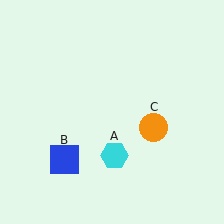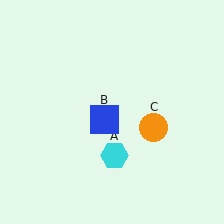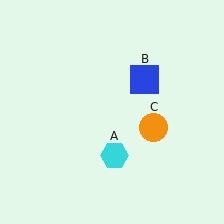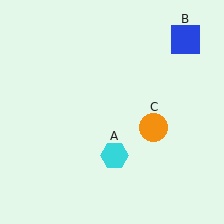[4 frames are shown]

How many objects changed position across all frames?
1 object changed position: blue square (object B).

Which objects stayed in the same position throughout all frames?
Cyan hexagon (object A) and orange circle (object C) remained stationary.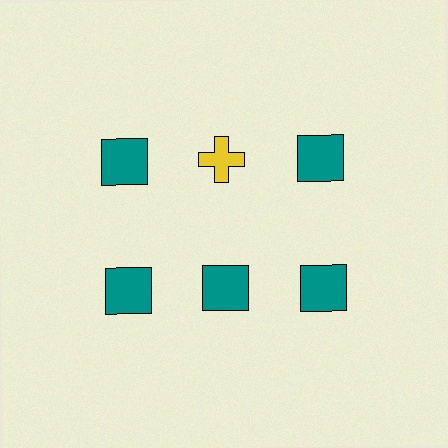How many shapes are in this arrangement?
There are 6 shapes arranged in a grid pattern.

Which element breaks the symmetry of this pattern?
The yellow cross in the top row, second from left column breaks the symmetry. All other shapes are teal squares.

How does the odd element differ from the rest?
It differs in both color (yellow instead of teal) and shape (cross instead of square).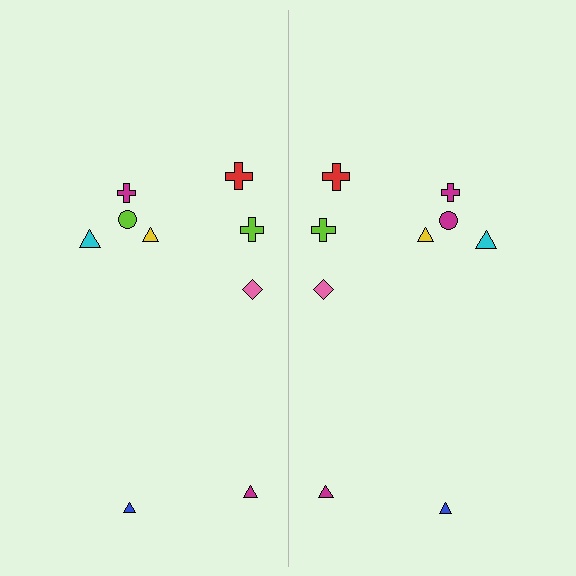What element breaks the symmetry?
The magenta circle on the right side breaks the symmetry — its mirror counterpart is lime.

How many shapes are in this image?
There are 18 shapes in this image.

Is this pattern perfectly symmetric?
No, the pattern is not perfectly symmetric. The magenta circle on the right side breaks the symmetry — its mirror counterpart is lime.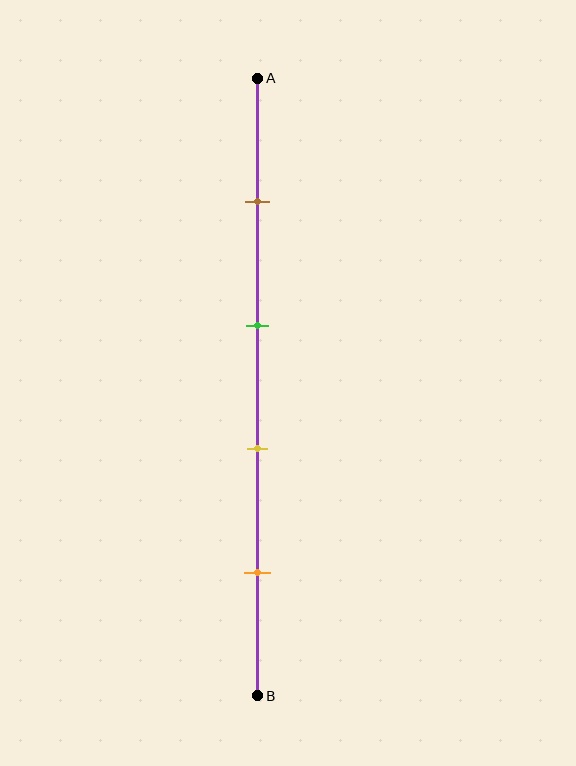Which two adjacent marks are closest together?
The green and yellow marks are the closest adjacent pair.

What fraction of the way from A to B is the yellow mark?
The yellow mark is approximately 60% (0.6) of the way from A to B.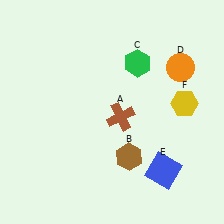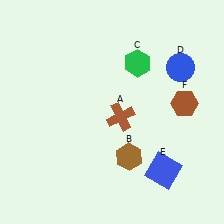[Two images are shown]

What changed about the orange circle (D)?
In Image 1, D is orange. In Image 2, it changed to blue.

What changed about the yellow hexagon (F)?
In Image 1, F is yellow. In Image 2, it changed to brown.